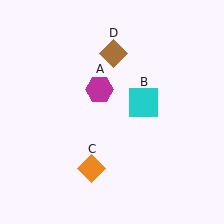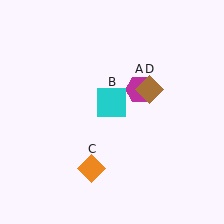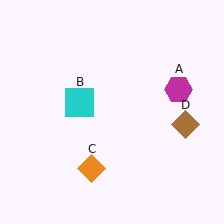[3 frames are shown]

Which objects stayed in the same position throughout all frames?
Orange diamond (object C) remained stationary.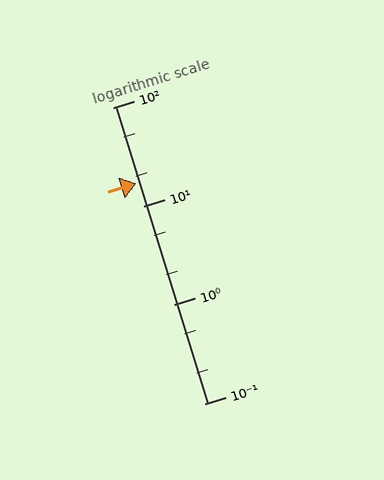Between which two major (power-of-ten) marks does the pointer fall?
The pointer is between 10 and 100.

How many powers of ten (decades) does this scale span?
The scale spans 3 decades, from 0.1 to 100.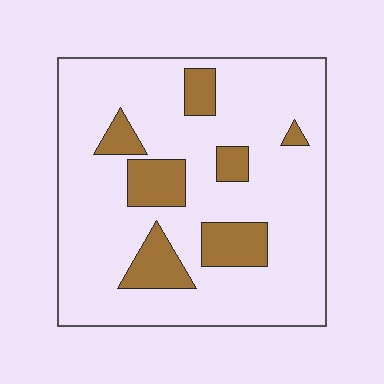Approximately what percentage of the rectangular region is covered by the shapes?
Approximately 20%.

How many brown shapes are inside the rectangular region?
7.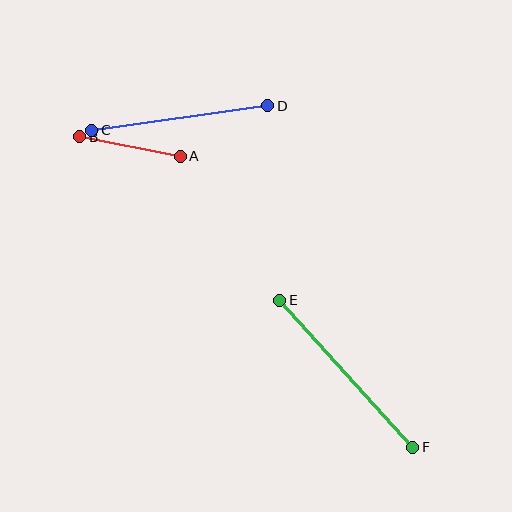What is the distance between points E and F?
The distance is approximately 198 pixels.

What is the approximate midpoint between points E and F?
The midpoint is at approximately (346, 374) pixels.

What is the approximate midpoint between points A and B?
The midpoint is at approximately (130, 146) pixels.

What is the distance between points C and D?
The distance is approximately 178 pixels.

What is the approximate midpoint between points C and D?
The midpoint is at approximately (180, 118) pixels.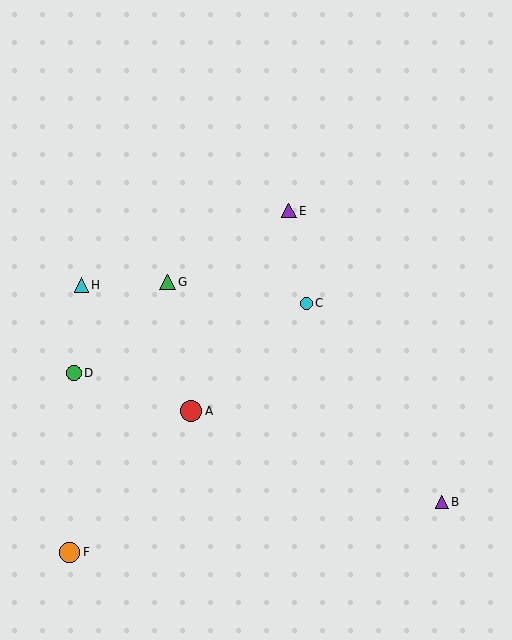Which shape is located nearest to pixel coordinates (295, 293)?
The cyan circle (labeled C) at (306, 303) is nearest to that location.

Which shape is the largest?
The red circle (labeled A) is the largest.